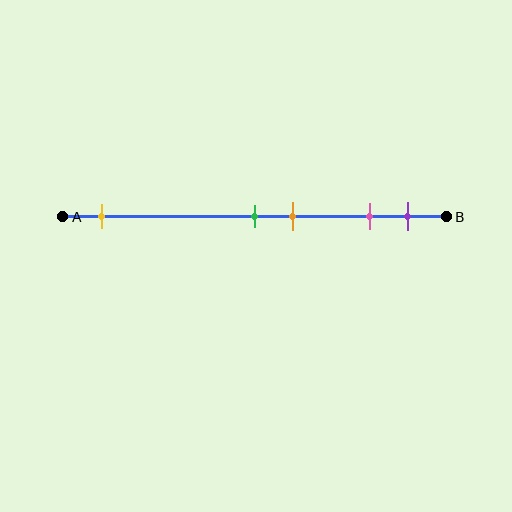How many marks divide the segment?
There are 5 marks dividing the segment.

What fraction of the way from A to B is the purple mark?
The purple mark is approximately 90% (0.9) of the way from A to B.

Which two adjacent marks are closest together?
The green and orange marks are the closest adjacent pair.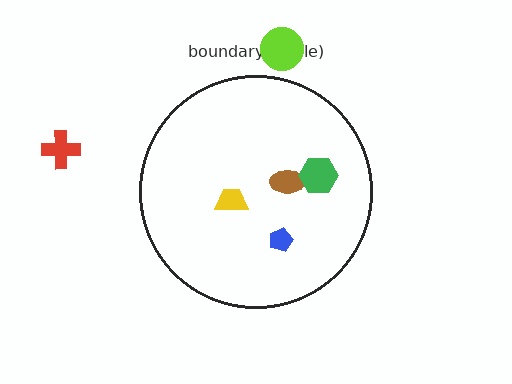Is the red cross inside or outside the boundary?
Outside.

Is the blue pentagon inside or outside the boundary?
Inside.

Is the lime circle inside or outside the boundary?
Outside.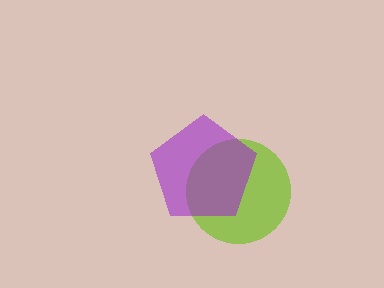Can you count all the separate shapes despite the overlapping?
Yes, there are 2 separate shapes.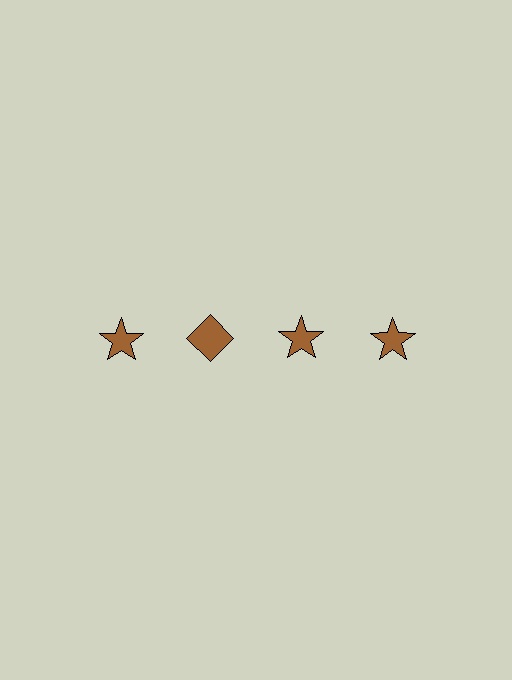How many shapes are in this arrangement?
There are 4 shapes arranged in a grid pattern.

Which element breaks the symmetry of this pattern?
The brown diamond in the top row, second from left column breaks the symmetry. All other shapes are brown stars.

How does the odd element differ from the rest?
It has a different shape: diamond instead of star.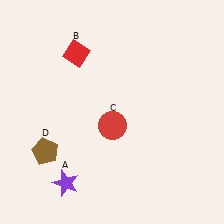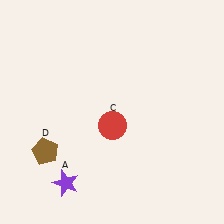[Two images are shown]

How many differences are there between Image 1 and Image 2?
There is 1 difference between the two images.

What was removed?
The red diamond (B) was removed in Image 2.